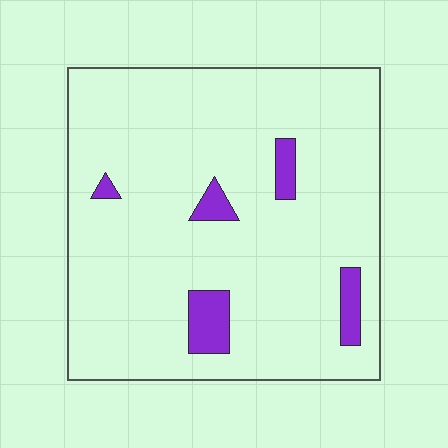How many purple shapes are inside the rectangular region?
5.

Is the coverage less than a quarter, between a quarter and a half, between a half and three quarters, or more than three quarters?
Less than a quarter.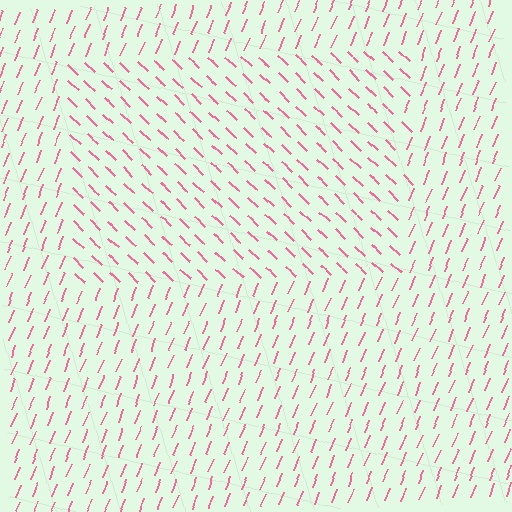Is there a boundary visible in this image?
Yes, there is a texture boundary formed by a change in line orientation.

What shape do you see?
I see a rectangle.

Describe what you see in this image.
The image is filled with small pink line segments. A rectangle region in the image has lines oriented differently from the surrounding lines, creating a visible texture boundary.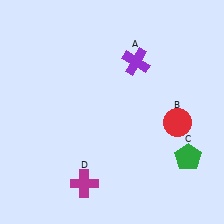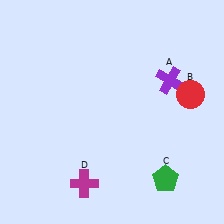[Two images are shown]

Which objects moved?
The objects that moved are: the purple cross (A), the red circle (B), the green pentagon (C).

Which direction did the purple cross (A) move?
The purple cross (A) moved right.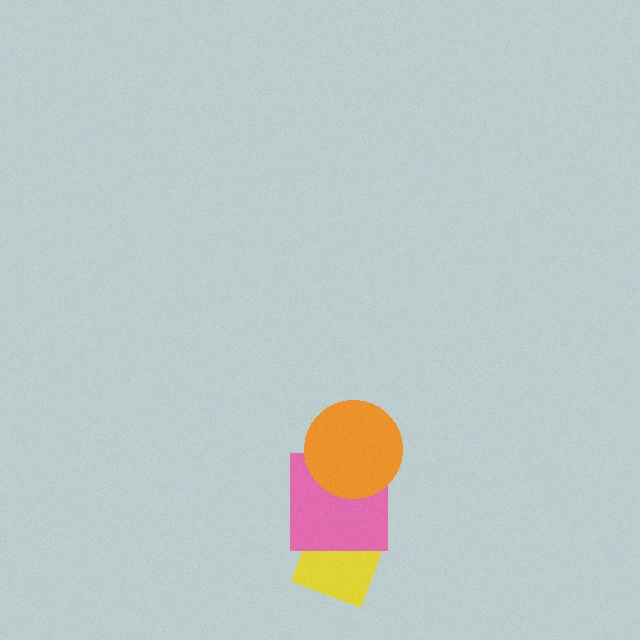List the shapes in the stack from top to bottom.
From top to bottom: the orange circle, the pink square, the yellow diamond.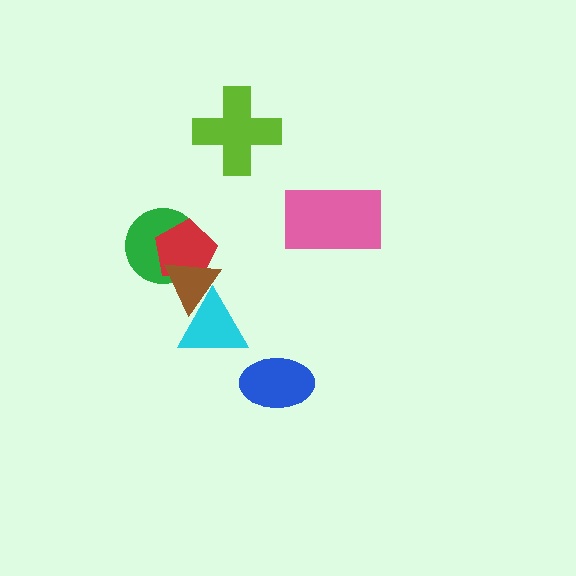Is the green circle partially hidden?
Yes, it is partially covered by another shape.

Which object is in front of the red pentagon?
The brown triangle is in front of the red pentagon.